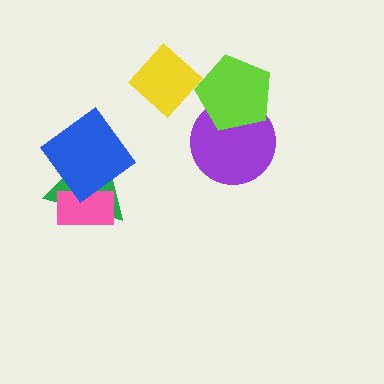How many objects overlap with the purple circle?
1 object overlaps with the purple circle.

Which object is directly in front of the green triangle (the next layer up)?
The pink rectangle is directly in front of the green triangle.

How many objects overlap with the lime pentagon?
1 object overlaps with the lime pentagon.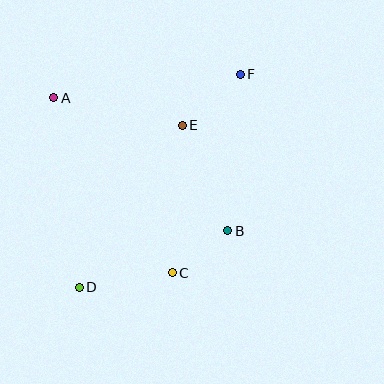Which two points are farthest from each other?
Points D and F are farthest from each other.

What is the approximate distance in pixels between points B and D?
The distance between B and D is approximately 159 pixels.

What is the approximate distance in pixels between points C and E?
The distance between C and E is approximately 148 pixels.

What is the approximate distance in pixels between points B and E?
The distance between B and E is approximately 115 pixels.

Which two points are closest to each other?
Points B and C are closest to each other.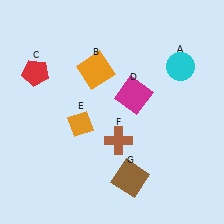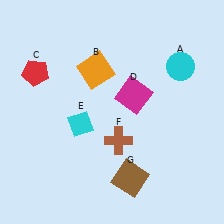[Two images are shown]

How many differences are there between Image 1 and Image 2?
There is 1 difference between the two images.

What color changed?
The diamond (E) changed from orange in Image 1 to cyan in Image 2.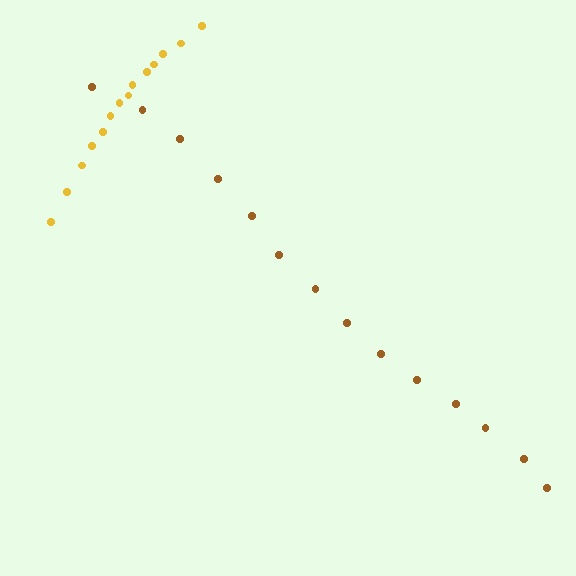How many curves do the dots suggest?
There are 2 distinct paths.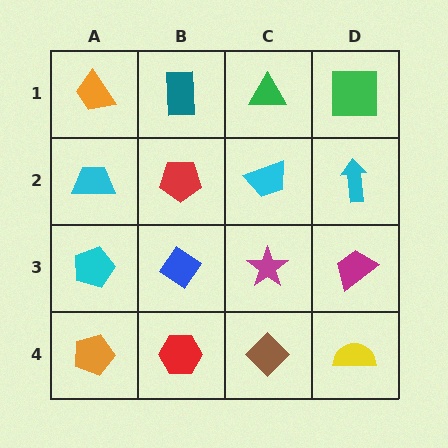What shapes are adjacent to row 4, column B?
A blue diamond (row 3, column B), an orange pentagon (row 4, column A), a brown diamond (row 4, column C).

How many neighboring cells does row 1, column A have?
2.